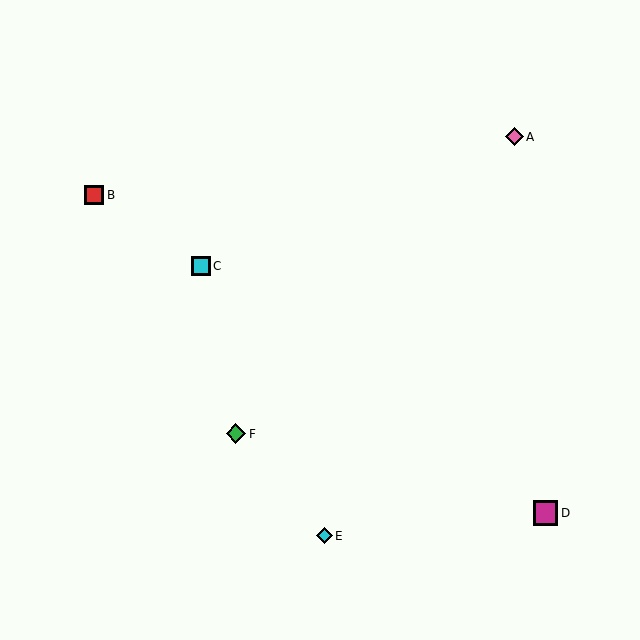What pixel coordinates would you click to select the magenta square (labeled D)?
Click at (545, 513) to select the magenta square D.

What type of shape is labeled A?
Shape A is a pink diamond.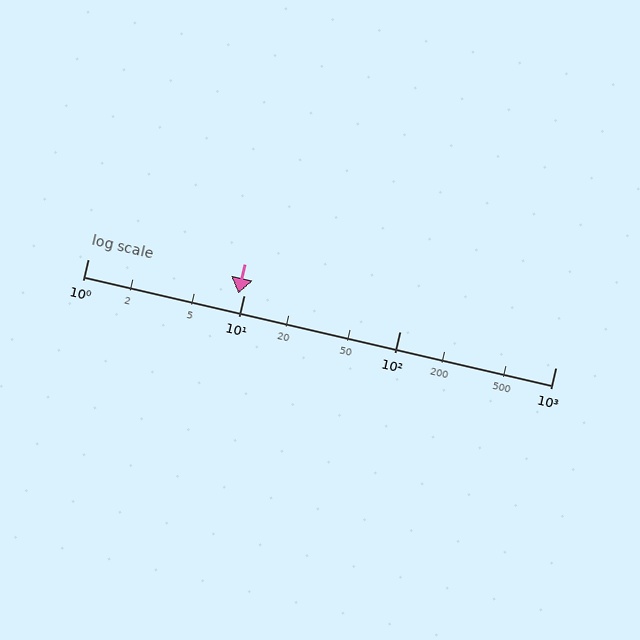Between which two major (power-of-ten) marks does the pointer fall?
The pointer is between 1 and 10.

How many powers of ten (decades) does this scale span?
The scale spans 3 decades, from 1 to 1000.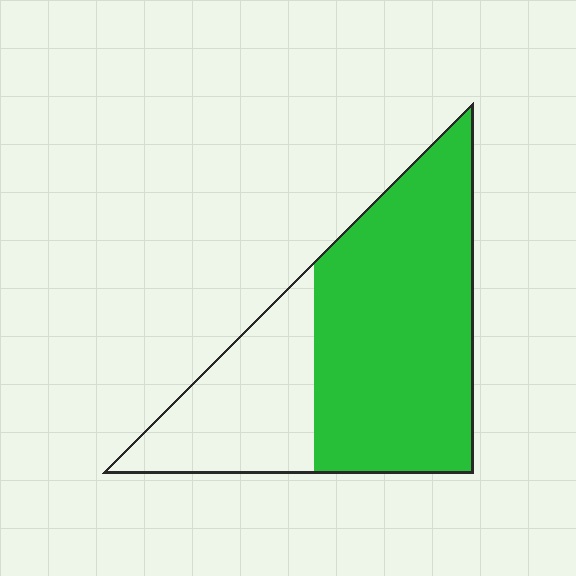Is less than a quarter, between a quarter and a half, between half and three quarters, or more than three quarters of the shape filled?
Between half and three quarters.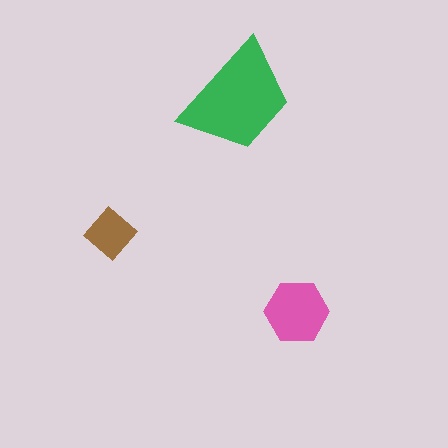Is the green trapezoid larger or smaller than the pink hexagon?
Larger.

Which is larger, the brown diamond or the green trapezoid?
The green trapezoid.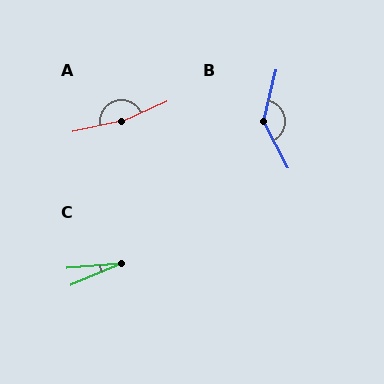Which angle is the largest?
A, at approximately 168 degrees.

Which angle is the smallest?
C, at approximately 18 degrees.